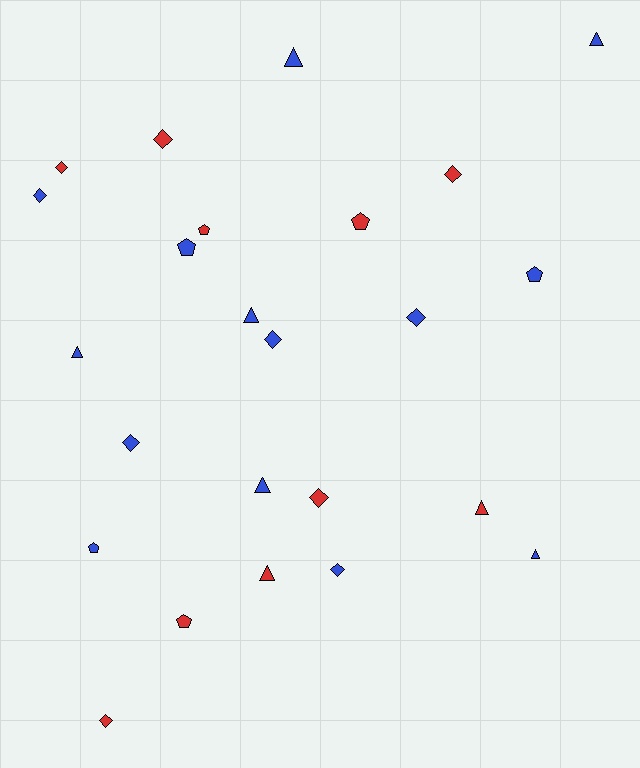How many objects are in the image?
There are 24 objects.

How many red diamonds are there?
There are 5 red diamonds.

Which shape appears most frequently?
Diamond, with 10 objects.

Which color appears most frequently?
Blue, with 14 objects.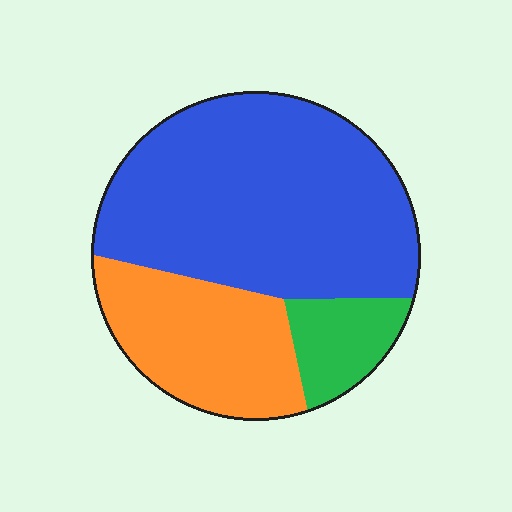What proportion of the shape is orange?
Orange takes up between a sixth and a third of the shape.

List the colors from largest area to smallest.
From largest to smallest: blue, orange, green.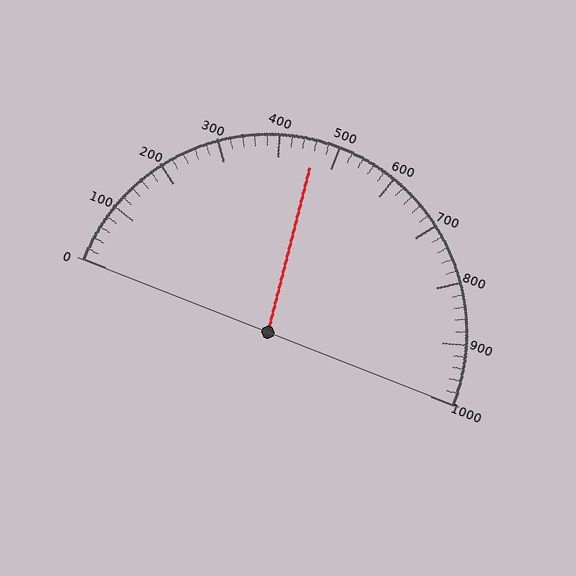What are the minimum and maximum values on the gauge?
The gauge ranges from 0 to 1000.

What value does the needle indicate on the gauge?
The needle indicates approximately 460.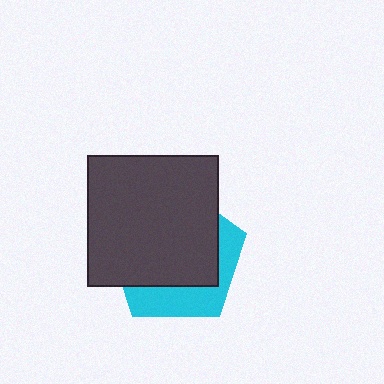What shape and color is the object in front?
The object in front is a dark gray square.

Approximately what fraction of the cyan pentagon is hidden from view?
Roughly 68% of the cyan pentagon is hidden behind the dark gray square.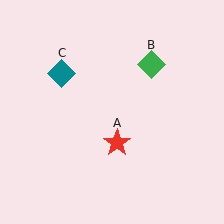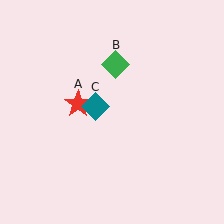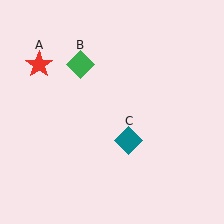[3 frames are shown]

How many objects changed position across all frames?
3 objects changed position: red star (object A), green diamond (object B), teal diamond (object C).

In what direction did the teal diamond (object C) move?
The teal diamond (object C) moved down and to the right.